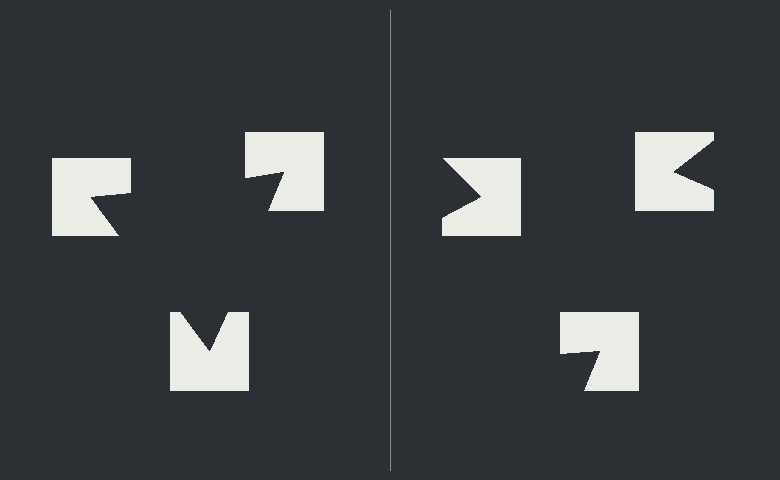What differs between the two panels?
The notched squares are positioned identically on both sides; only the wedge orientations differ. On the left they align to a triangle; on the right they are misaligned.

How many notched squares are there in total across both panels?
6 — 3 on each side.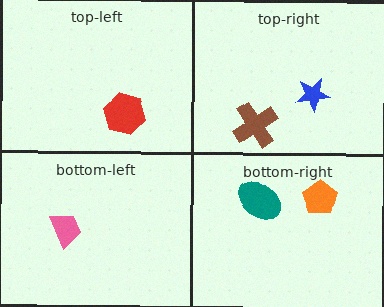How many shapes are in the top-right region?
2.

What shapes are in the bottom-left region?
The pink trapezoid.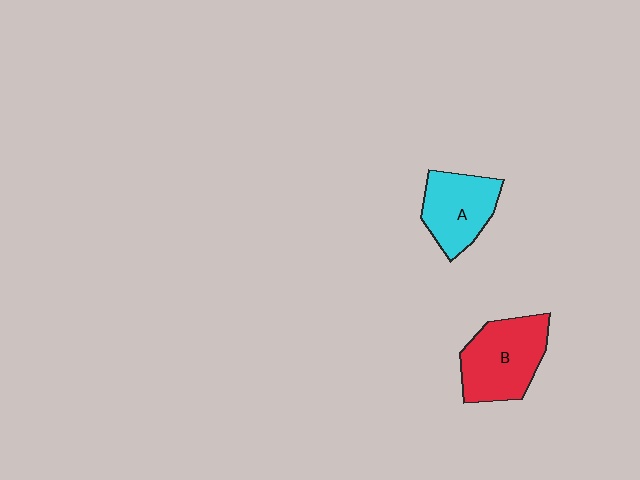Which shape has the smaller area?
Shape A (cyan).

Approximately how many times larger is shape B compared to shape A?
Approximately 1.2 times.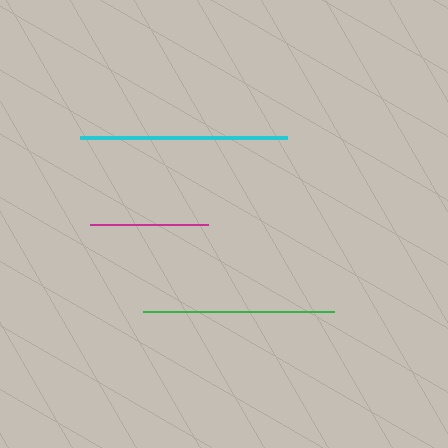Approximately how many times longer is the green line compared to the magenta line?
The green line is approximately 1.6 times the length of the magenta line.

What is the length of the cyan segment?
The cyan segment is approximately 207 pixels long.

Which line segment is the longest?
The cyan line is the longest at approximately 207 pixels.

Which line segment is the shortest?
The magenta line is the shortest at approximately 117 pixels.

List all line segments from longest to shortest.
From longest to shortest: cyan, green, magenta.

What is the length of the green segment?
The green segment is approximately 191 pixels long.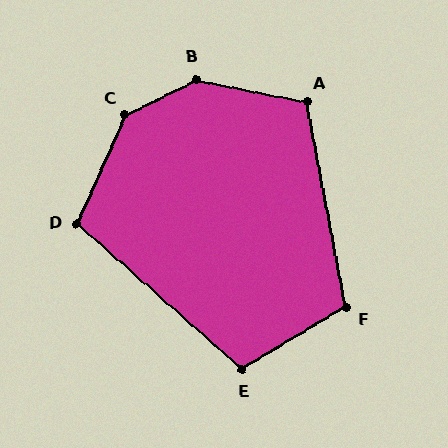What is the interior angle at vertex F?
Approximately 111 degrees (obtuse).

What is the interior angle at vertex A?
Approximately 112 degrees (obtuse).